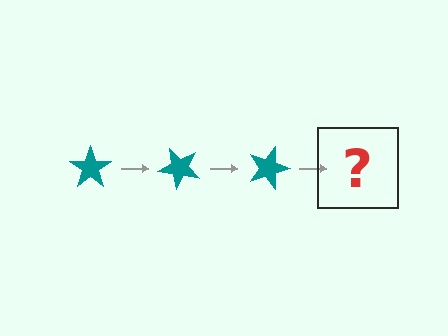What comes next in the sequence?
The next element should be a teal star rotated 135 degrees.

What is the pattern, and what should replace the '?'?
The pattern is that the star rotates 45 degrees each step. The '?' should be a teal star rotated 135 degrees.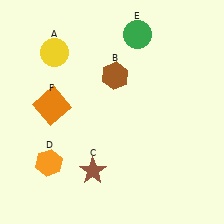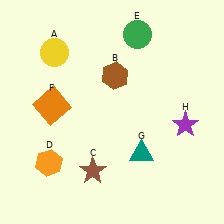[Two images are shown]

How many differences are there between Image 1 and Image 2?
There are 2 differences between the two images.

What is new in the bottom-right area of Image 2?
A teal triangle (G) was added in the bottom-right area of Image 2.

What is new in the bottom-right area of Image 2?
A purple star (H) was added in the bottom-right area of Image 2.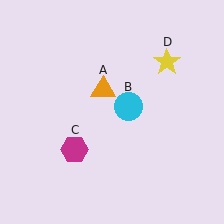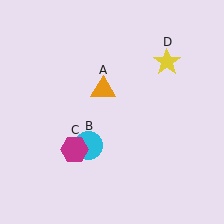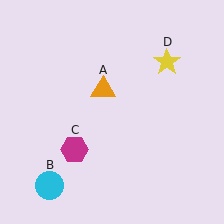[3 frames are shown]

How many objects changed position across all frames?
1 object changed position: cyan circle (object B).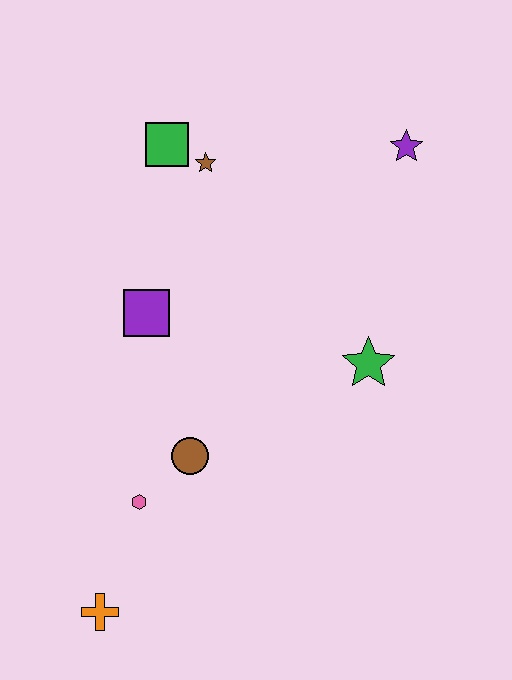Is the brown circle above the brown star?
No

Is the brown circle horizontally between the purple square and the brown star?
Yes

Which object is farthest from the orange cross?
The purple star is farthest from the orange cross.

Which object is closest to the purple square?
The brown circle is closest to the purple square.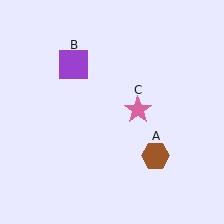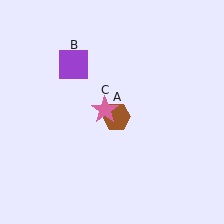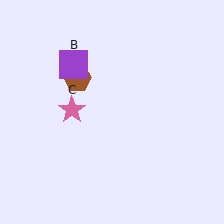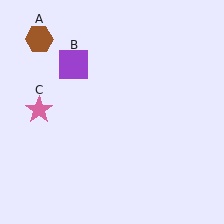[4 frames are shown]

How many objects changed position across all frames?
2 objects changed position: brown hexagon (object A), pink star (object C).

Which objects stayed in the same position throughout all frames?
Purple square (object B) remained stationary.